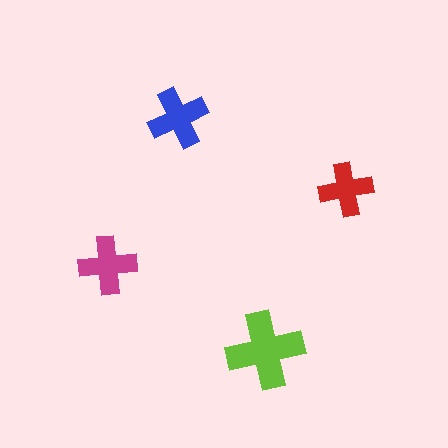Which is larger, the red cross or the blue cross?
The blue one.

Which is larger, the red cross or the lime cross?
The lime one.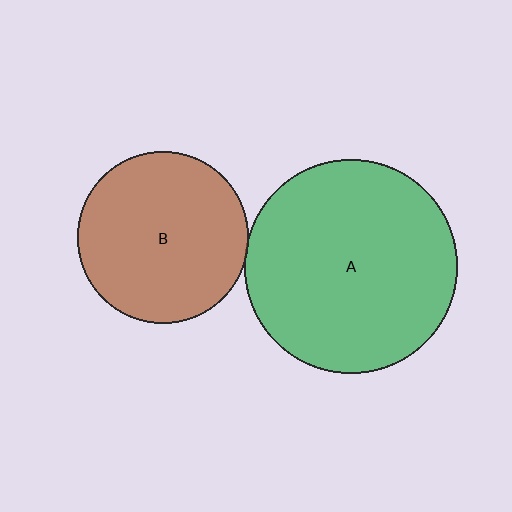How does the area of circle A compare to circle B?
Approximately 1.5 times.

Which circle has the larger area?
Circle A (green).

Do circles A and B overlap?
Yes.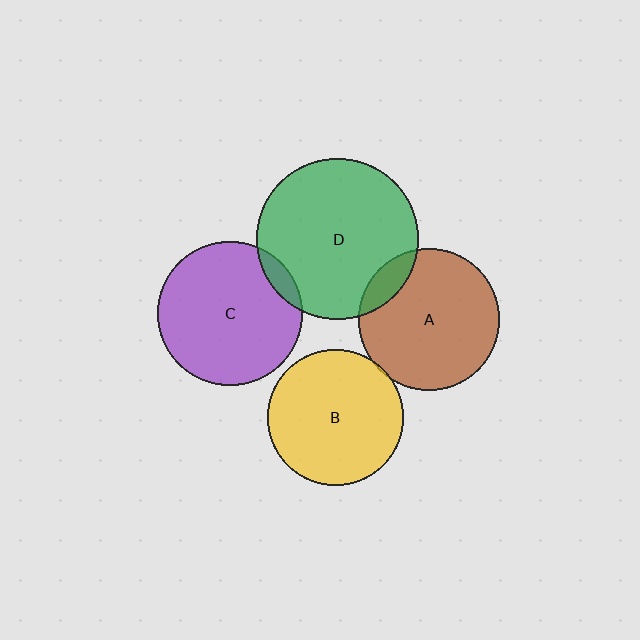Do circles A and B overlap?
Yes.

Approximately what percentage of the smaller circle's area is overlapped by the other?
Approximately 5%.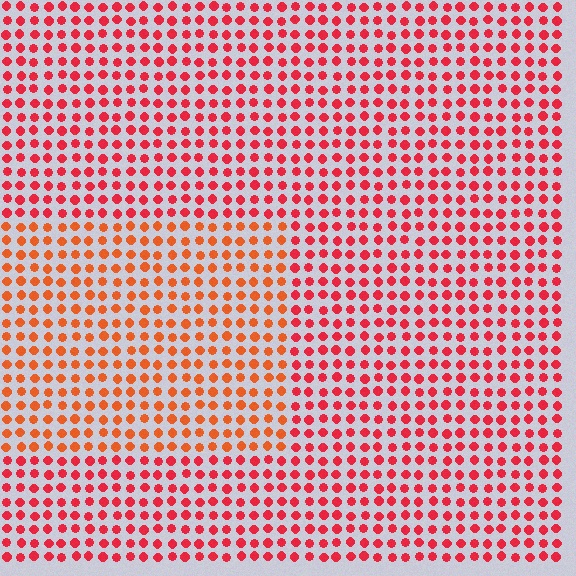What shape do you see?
I see a rectangle.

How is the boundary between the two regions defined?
The boundary is defined purely by a slight shift in hue (about 26 degrees). Spacing, size, and orientation are identical on both sides.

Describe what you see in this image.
The image is filled with small red elements in a uniform arrangement. A rectangle-shaped region is visible where the elements are tinted to a slightly different hue, forming a subtle color boundary.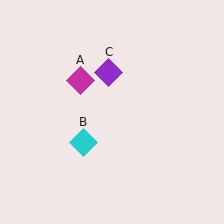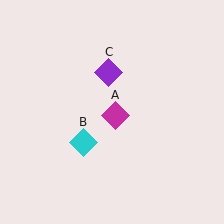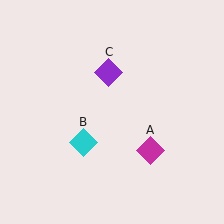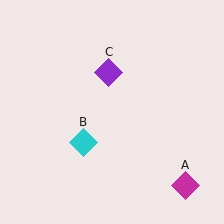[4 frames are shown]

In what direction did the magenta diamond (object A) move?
The magenta diamond (object A) moved down and to the right.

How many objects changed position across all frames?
1 object changed position: magenta diamond (object A).